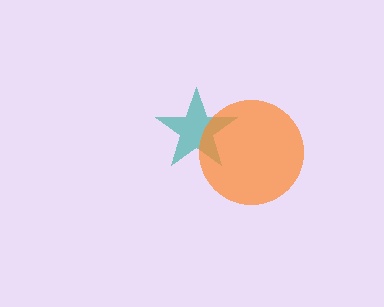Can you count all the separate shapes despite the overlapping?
Yes, there are 2 separate shapes.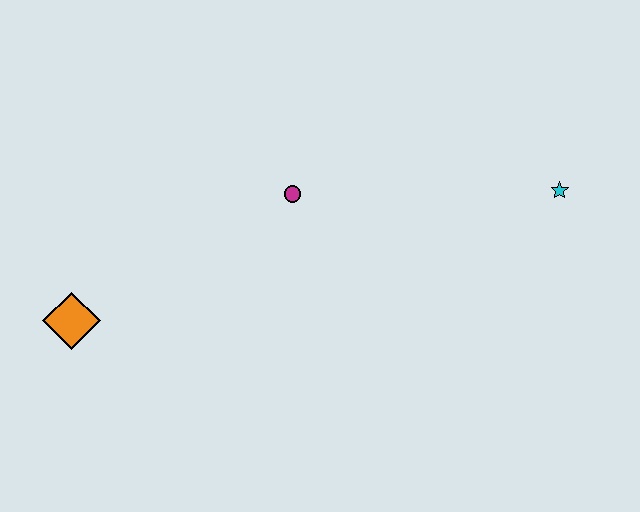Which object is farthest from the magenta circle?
The cyan star is farthest from the magenta circle.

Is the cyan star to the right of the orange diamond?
Yes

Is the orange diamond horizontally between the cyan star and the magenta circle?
No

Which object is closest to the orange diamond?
The magenta circle is closest to the orange diamond.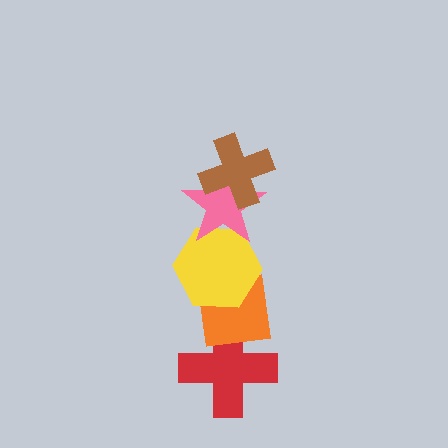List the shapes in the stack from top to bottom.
From top to bottom: the brown cross, the pink star, the yellow hexagon, the orange square, the red cross.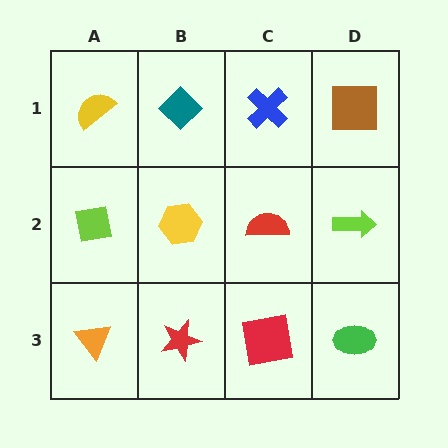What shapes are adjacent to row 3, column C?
A red semicircle (row 2, column C), a red star (row 3, column B), a green ellipse (row 3, column D).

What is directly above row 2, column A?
A yellow semicircle.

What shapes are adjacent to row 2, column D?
A brown square (row 1, column D), a green ellipse (row 3, column D), a red semicircle (row 2, column C).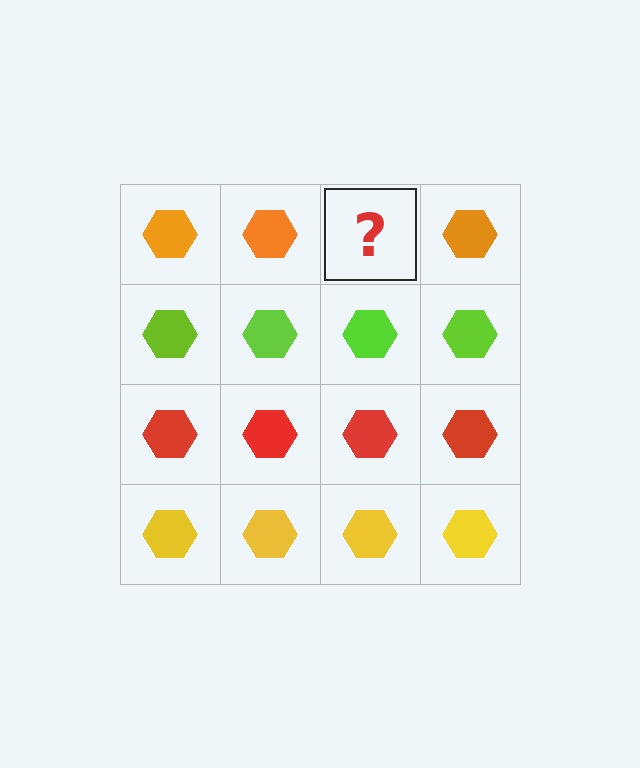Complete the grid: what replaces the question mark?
The question mark should be replaced with an orange hexagon.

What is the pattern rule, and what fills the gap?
The rule is that each row has a consistent color. The gap should be filled with an orange hexagon.